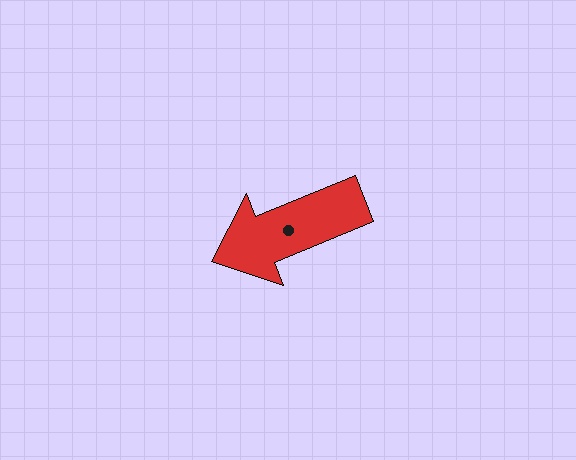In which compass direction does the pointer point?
West.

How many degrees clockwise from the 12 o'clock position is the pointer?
Approximately 248 degrees.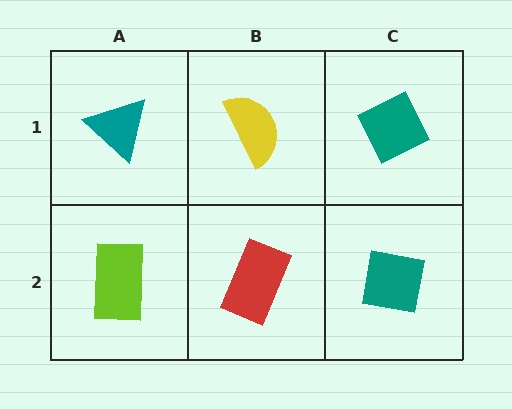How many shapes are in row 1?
3 shapes.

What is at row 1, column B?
A yellow semicircle.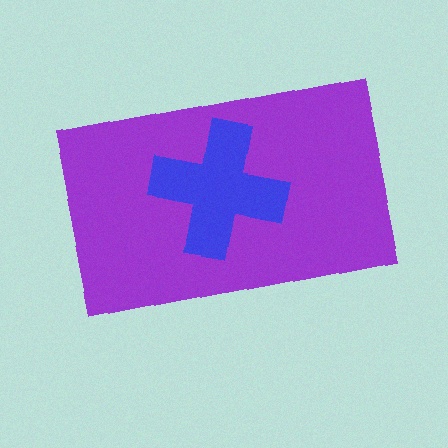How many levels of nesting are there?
2.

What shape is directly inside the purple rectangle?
The blue cross.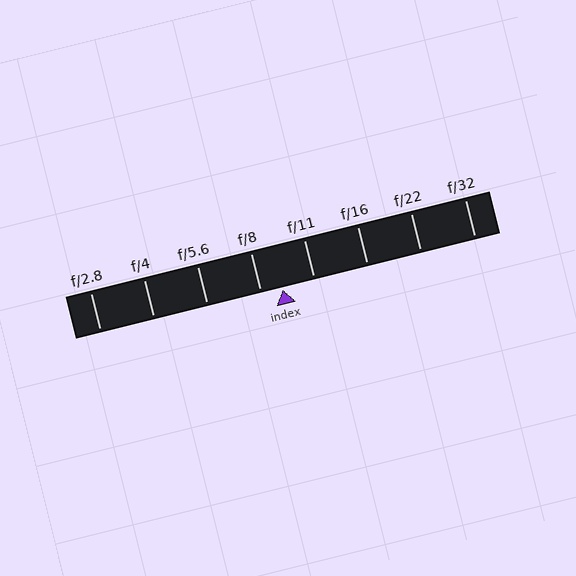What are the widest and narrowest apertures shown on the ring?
The widest aperture shown is f/2.8 and the narrowest is f/32.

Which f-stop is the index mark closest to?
The index mark is closest to f/8.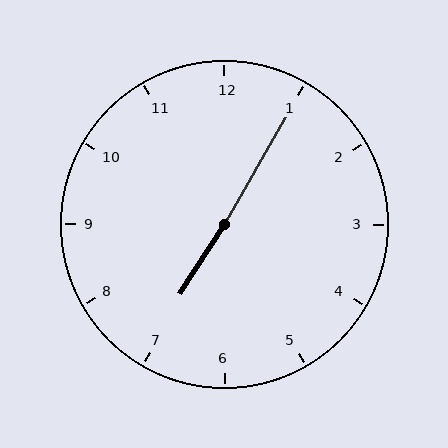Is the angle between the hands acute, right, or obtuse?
It is obtuse.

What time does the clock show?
7:05.